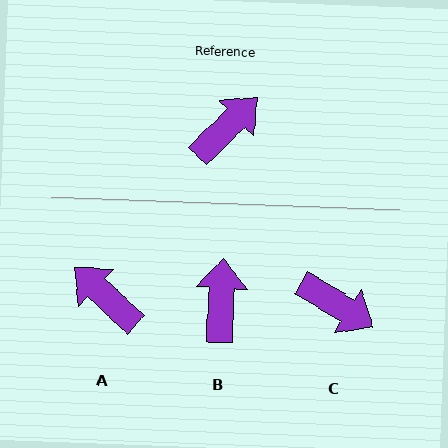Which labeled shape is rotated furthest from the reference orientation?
A, about 93 degrees away.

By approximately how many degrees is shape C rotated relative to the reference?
Approximately 76 degrees clockwise.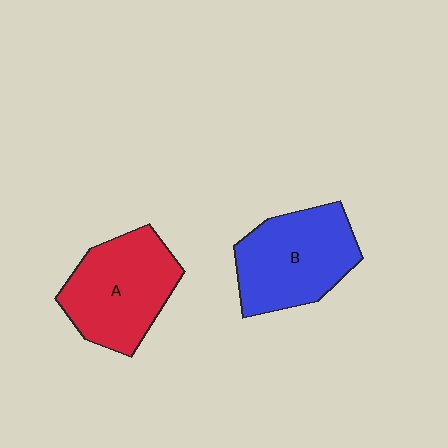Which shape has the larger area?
Shape A (red).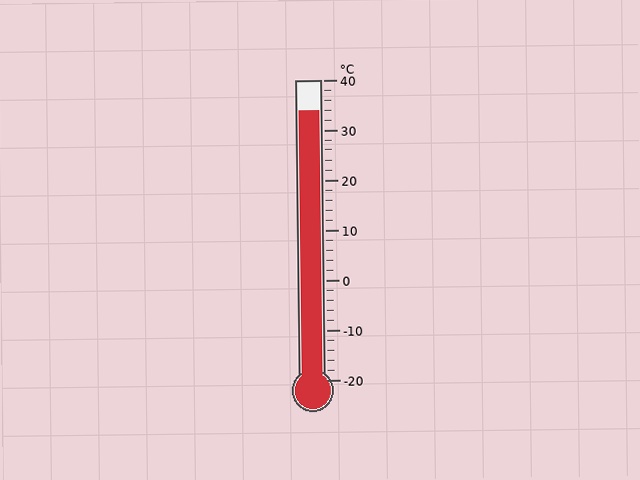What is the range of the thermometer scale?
The thermometer scale ranges from -20°C to 40°C.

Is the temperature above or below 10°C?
The temperature is above 10°C.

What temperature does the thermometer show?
The thermometer shows approximately 34°C.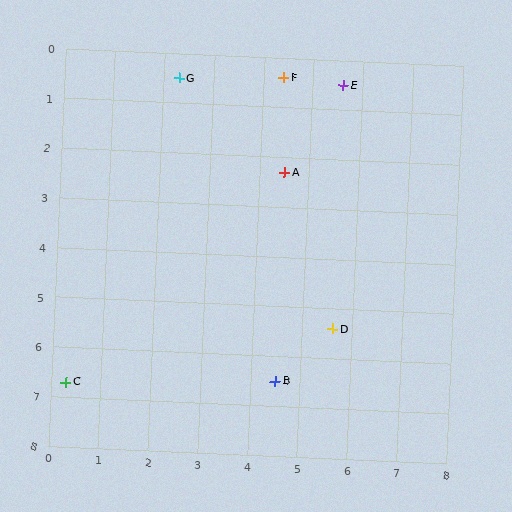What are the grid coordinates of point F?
Point F is at approximately (4.4, 0.4).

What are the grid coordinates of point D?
Point D is at approximately (5.6, 5.4).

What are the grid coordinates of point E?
Point E is at approximately (5.6, 0.5).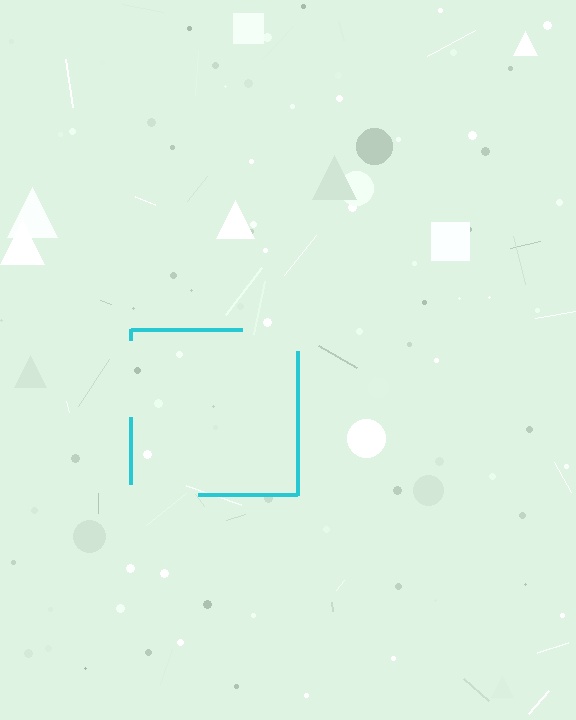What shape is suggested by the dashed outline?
The dashed outline suggests a square.